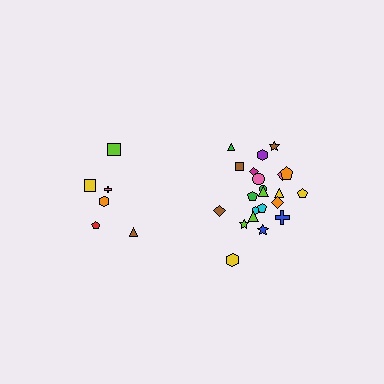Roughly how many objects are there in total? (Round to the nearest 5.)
Roughly 30 objects in total.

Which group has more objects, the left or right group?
The right group.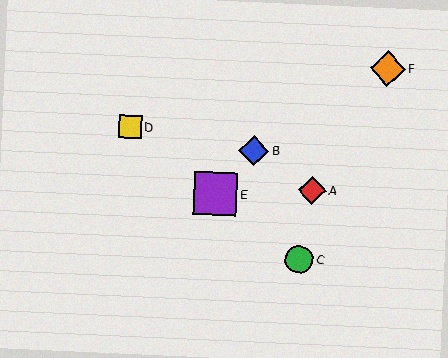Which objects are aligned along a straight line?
Objects C, D, E are aligned along a straight line.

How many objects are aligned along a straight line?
3 objects (C, D, E) are aligned along a straight line.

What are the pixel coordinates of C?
Object C is at (299, 260).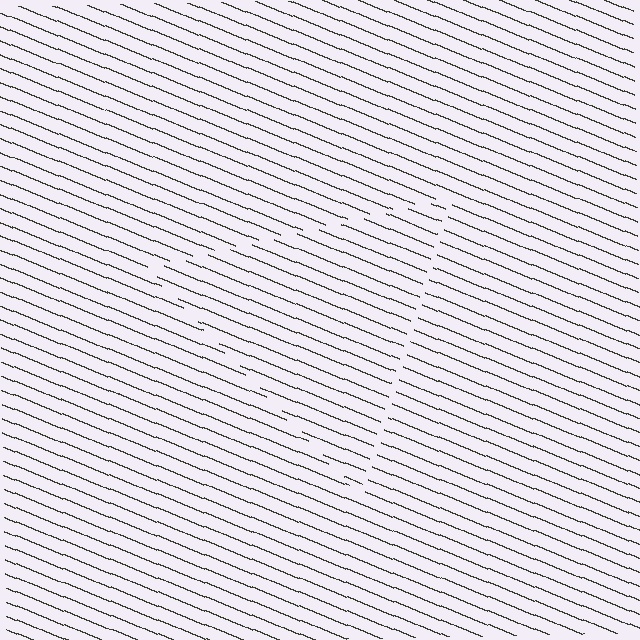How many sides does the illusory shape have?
3 sides — the line-ends trace a triangle.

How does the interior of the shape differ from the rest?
The interior of the shape contains the same grating, shifted by half a period — the contour is defined by the phase discontinuity where line-ends from the inner and outer gratings abut.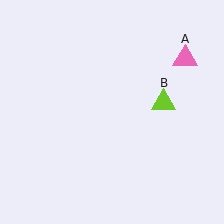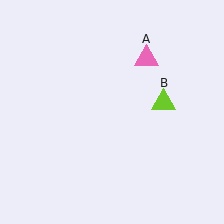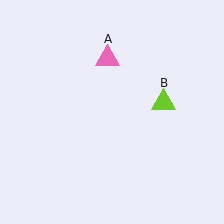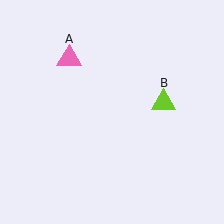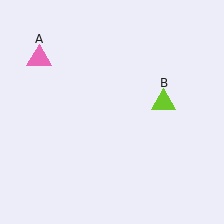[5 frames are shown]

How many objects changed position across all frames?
1 object changed position: pink triangle (object A).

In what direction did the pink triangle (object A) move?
The pink triangle (object A) moved left.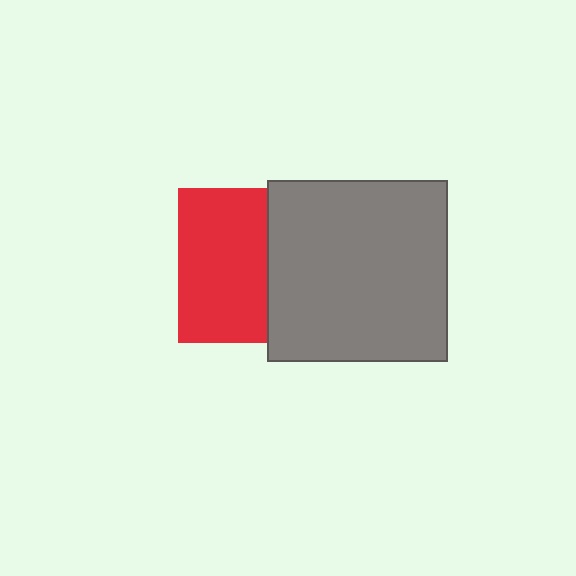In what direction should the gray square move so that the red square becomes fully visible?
The gray square should move right. That is the shortest direction to clear the overlap and leave the red square fully visible.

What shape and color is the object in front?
The object in front is a gray square.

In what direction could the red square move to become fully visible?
The red square could move left. That would shift it out from behind the gray square entirely.